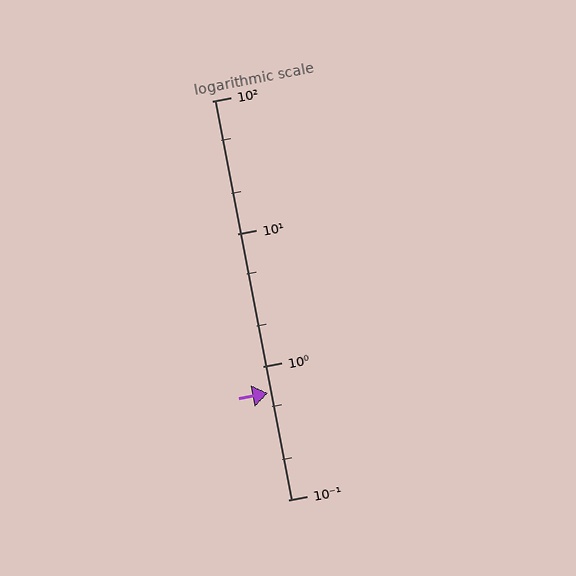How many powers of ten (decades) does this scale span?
The scale spans 3 decades, from 0.1 to 100.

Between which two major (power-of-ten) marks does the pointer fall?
The pointer is between 0.1 and 1.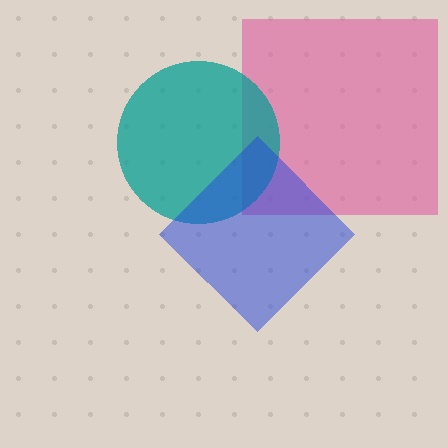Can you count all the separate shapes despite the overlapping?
Yes, there are 3 separate shapes.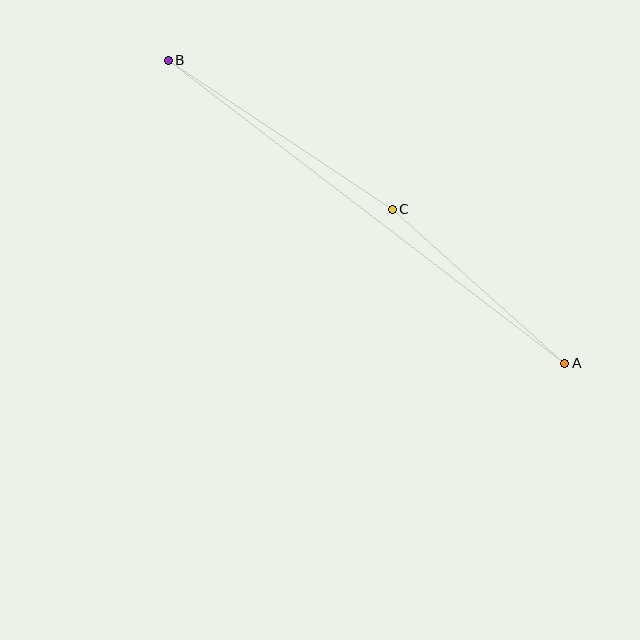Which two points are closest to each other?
Points A and C are closest to each other.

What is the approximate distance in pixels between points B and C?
The distance between B and C is approximately 269 pixels.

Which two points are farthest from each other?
Points A and B are farthest from each other.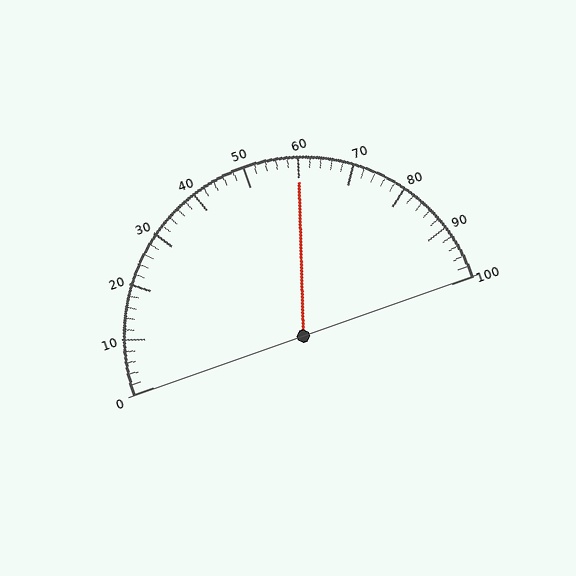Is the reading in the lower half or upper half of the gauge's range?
The reading is in the upper half of the range (0 to 100).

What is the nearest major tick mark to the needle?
The nearest major tick mark is 60.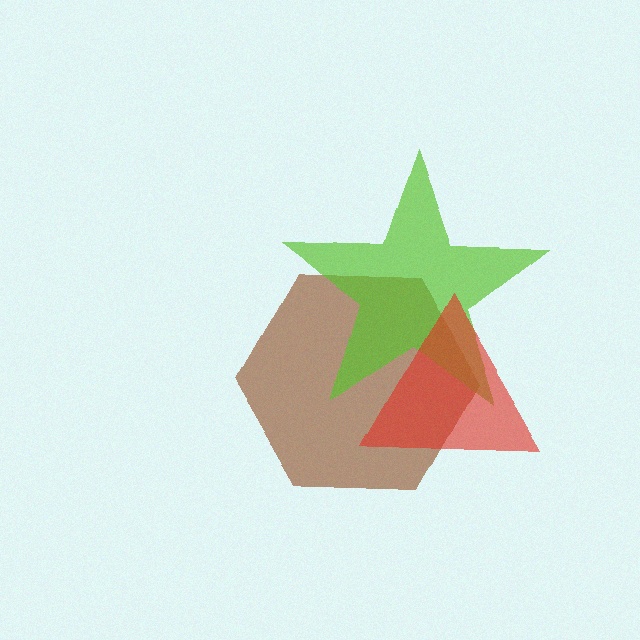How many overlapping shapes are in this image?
There are 3 overlapping shapes in the image.